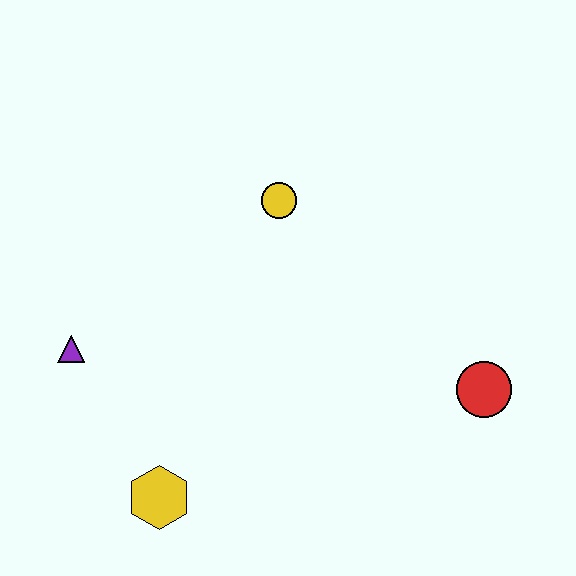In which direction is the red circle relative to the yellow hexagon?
The red circle is to the right of the yellow hexagon.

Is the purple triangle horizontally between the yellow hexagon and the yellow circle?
No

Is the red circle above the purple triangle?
No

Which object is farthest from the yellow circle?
The yellow hexagon is farthest from the yellow circle.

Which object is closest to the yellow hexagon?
The purple triangle is closest to the yellow hexagon.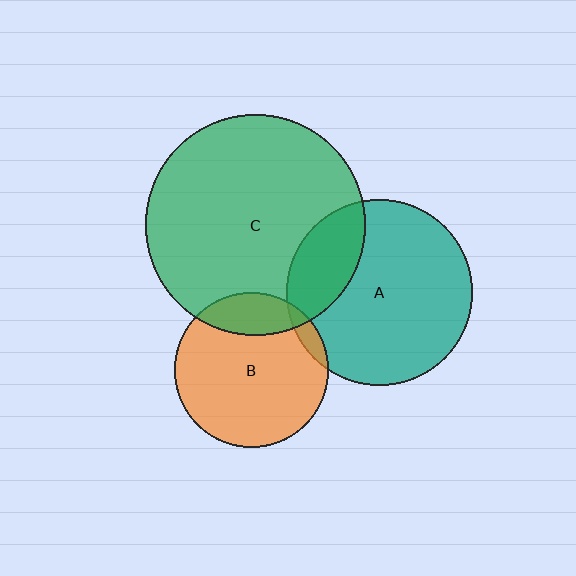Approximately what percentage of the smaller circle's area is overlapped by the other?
Approximately 20%.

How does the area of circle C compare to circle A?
Approximately 1.4 times.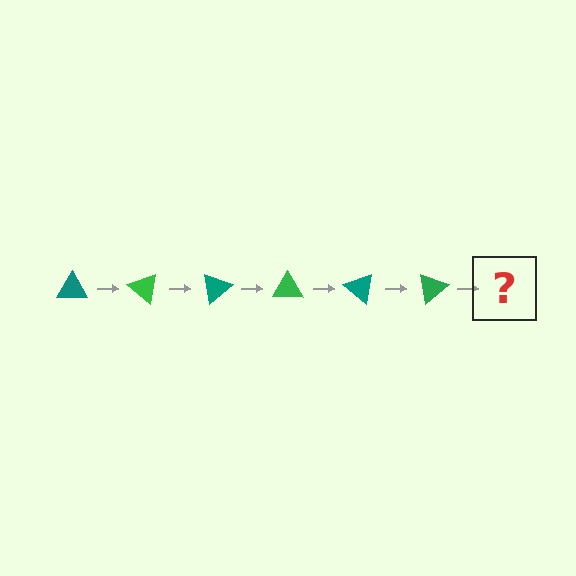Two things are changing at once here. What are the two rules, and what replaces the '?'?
The two rules are that it rotates 40 degrees each step and the color cycles through teal and green. The '?' should be a teal triangle, rotated 240 degrees from the start.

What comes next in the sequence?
The next element should be a teal triangle, rotated 240 degrees from the start.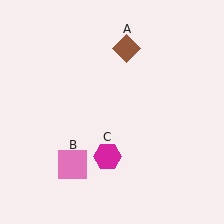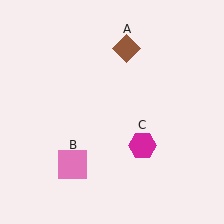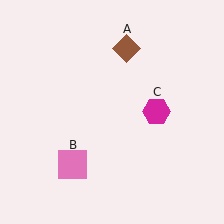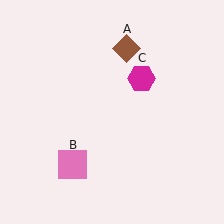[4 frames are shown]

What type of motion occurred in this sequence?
The magenta hexagon (object C) rotated counterclockwise around the center of the scene.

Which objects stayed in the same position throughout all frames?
Brown diamond (object A) and pink square (object B) remained stationary.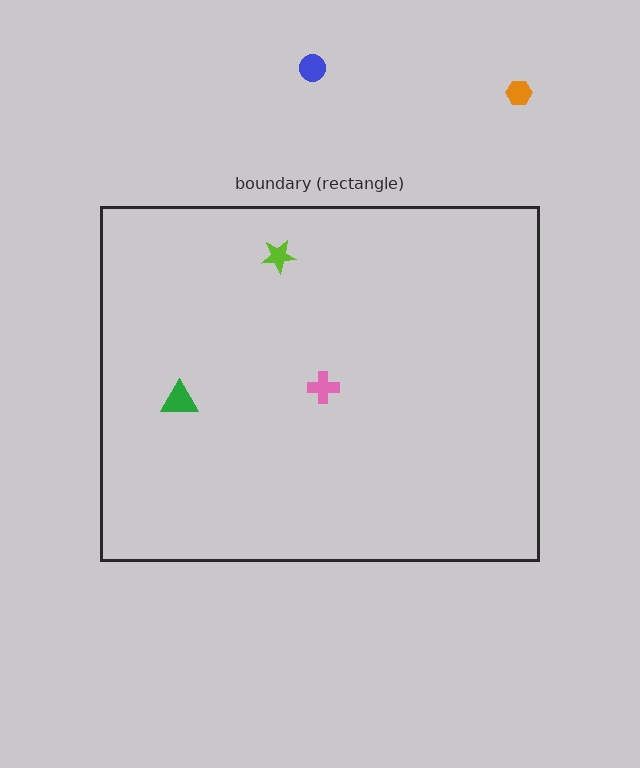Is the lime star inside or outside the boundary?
Inside.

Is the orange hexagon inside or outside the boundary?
Outside.